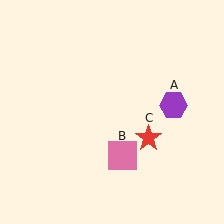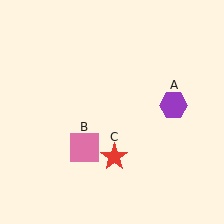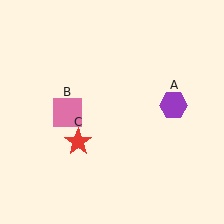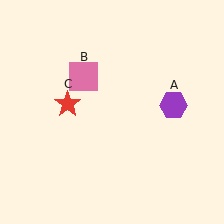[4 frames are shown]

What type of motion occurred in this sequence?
The pink square (object B), red star (object C) rotated clockwise around the center of the scene.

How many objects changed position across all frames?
2 objects changed position: pink square (object B), red star (object C).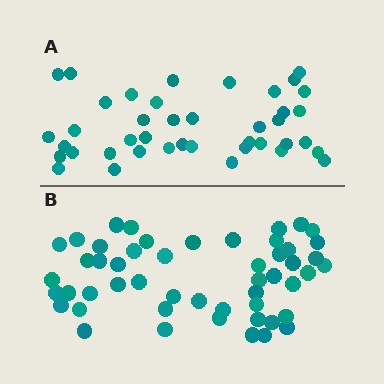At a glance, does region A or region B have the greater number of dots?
Region B (the bottom region) has more dots.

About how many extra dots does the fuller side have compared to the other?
Region B has roughly 10 or so more dots than region A.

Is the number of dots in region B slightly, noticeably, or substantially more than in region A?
Region B has only slightly more — the two regions are fairly close. The ratio is roughly 1.2 to 1.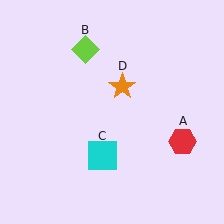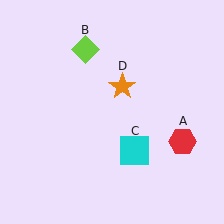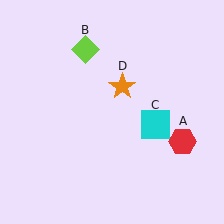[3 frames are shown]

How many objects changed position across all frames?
1 object changed position: cyan square (object C).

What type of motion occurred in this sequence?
The cyan square (object C) rotated counterclockwise around the center of the scene.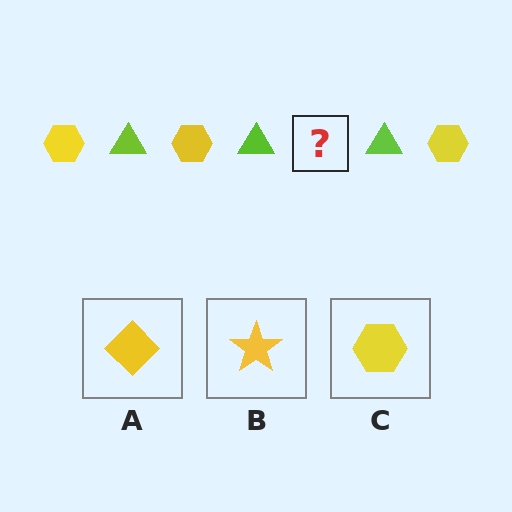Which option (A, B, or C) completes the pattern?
C.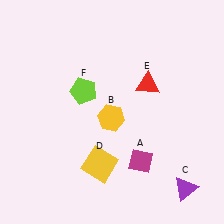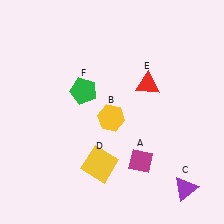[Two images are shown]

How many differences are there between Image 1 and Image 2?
There is 1 difference between the two images.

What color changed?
The pentagon (F) changed from lime in Image 1 to green in Image 2.